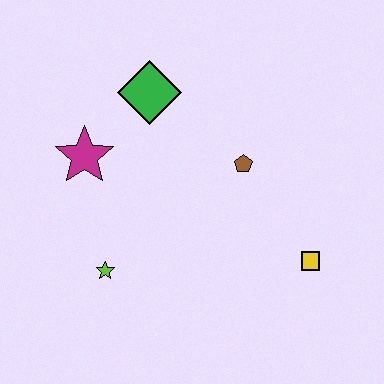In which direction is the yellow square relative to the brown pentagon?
The yellow square is below the brown pentagon.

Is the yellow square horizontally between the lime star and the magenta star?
No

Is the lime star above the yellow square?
No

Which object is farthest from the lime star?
The yellow square is farthest from the lime star.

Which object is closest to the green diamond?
The magenta star is closest to the green diamond.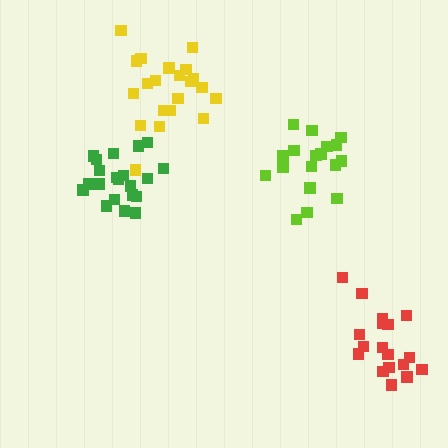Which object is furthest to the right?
The red cluster is rightmost.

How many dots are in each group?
Group 1: 21 dots, Group 2: 18 dots, Group 3: 21 dots, Group 4: 19 dots (79 total).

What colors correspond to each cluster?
The clusters are colored: yellow, lime, green, red.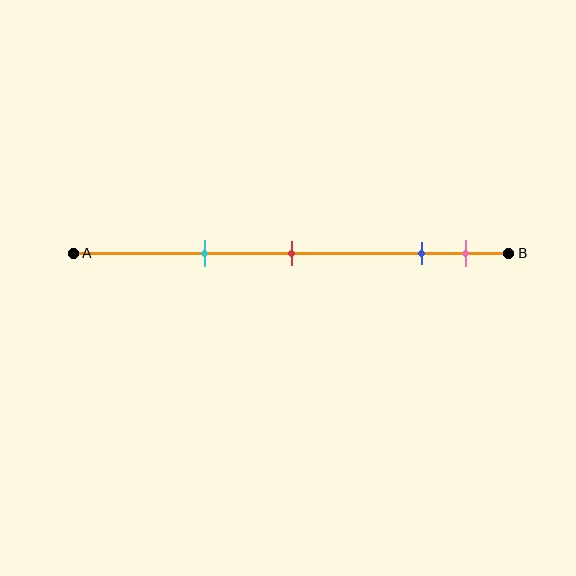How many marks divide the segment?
There are 4 marks dividing the segment.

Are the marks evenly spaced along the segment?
No, the marks are not evenly spaced.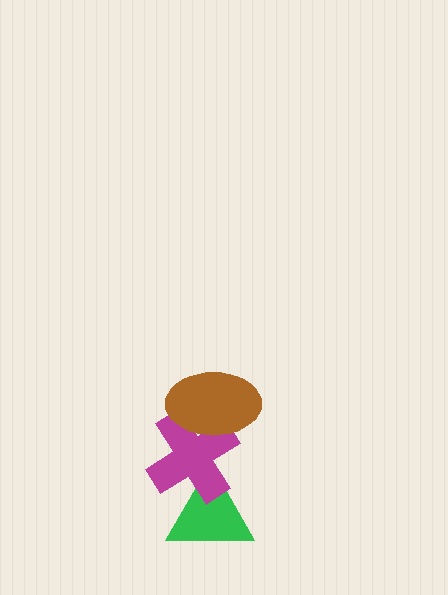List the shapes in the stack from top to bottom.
From top to bottom: the brown ellipse, the magenta cross, the green triangle.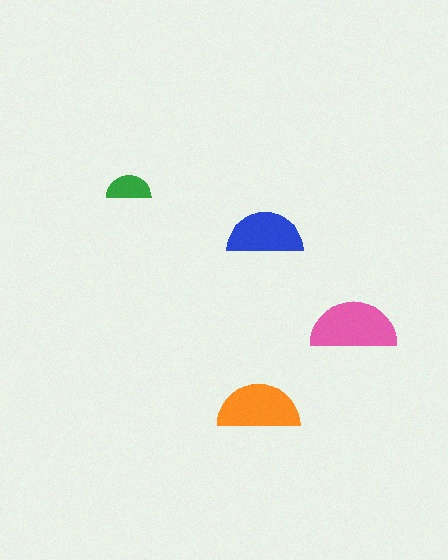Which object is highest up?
The green semicircle is topmost.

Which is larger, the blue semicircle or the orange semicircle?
The orange one.